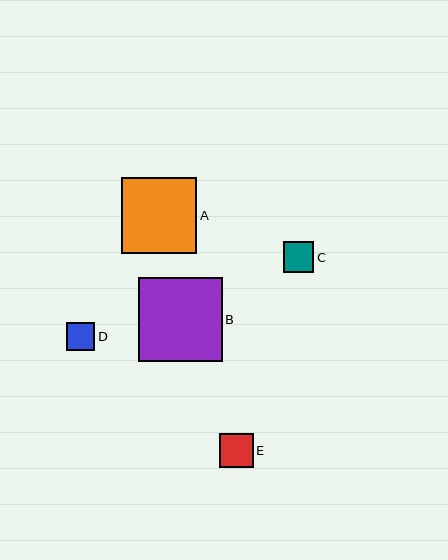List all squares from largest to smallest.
From largest to smallest: B, A, E, C, D.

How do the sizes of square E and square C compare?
Square E and square C are approximately the same size.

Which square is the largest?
Square B is the largest with a size of approximately 84 pixels.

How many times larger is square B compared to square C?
Square B is approximately 2.7 times the size of square C.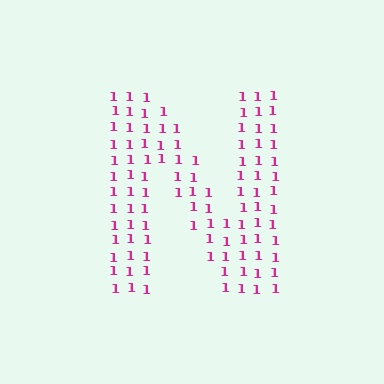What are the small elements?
The small elements are digit 1's.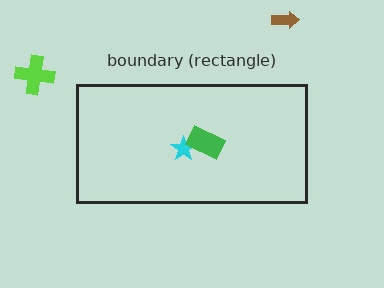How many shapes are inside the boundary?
2 inside, 2 outside.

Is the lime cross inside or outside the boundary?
Outside.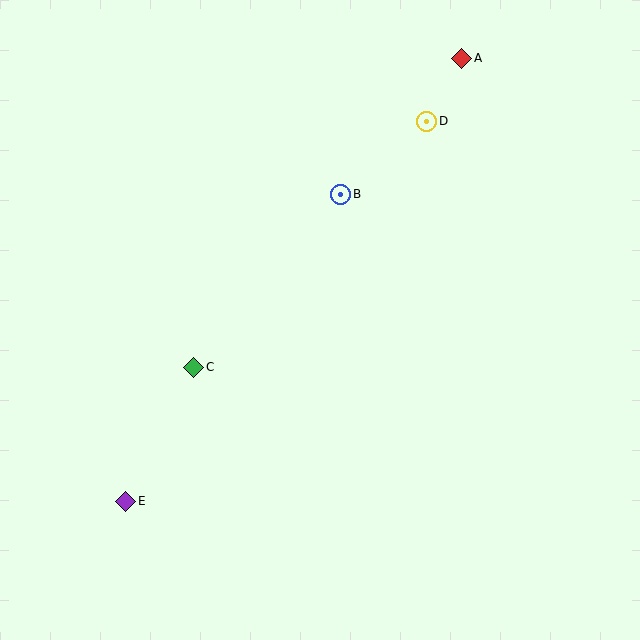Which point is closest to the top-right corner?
Point A is closest to the top-right corner.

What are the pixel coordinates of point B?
Point B is at (341, 194).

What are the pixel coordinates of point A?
Point A is at (462, 58).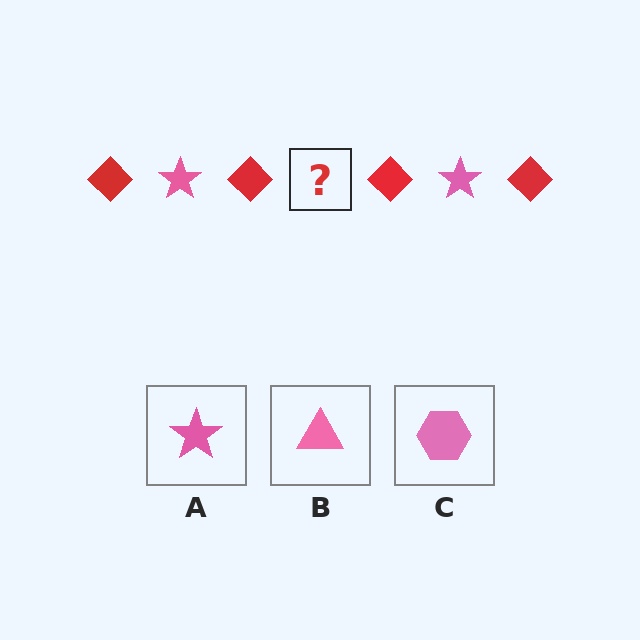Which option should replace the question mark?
Option A.